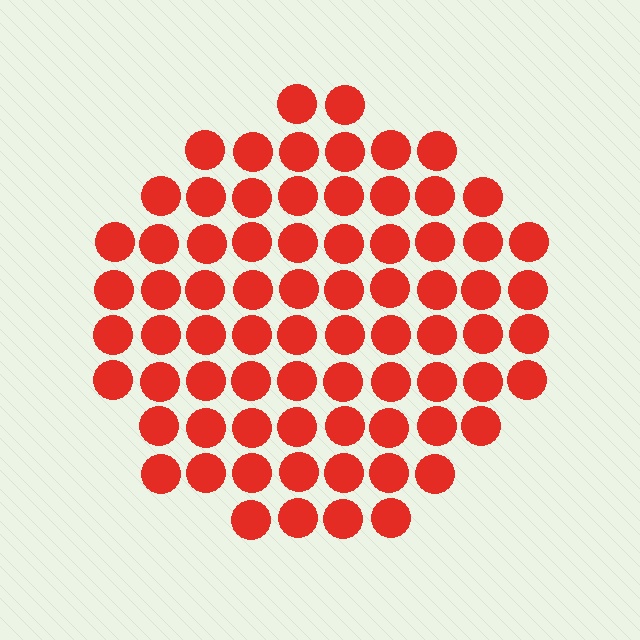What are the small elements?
The small elements are circles.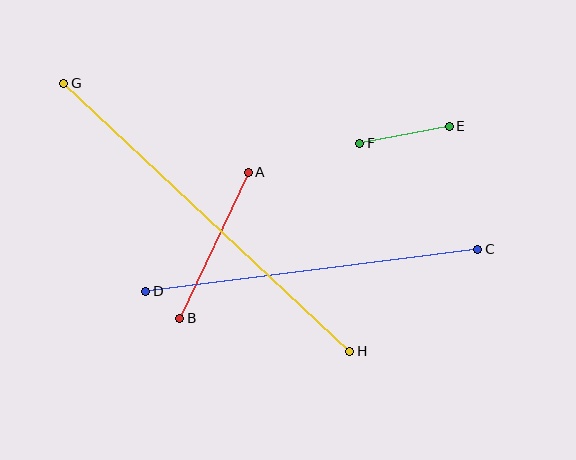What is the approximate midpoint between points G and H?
The midpoint is at approximately (207, 217) pixels.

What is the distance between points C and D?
The distance is approximately 335 pixels.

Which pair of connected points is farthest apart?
Points G and H are farthest apart.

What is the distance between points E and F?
The distance is approximately 91 pixels.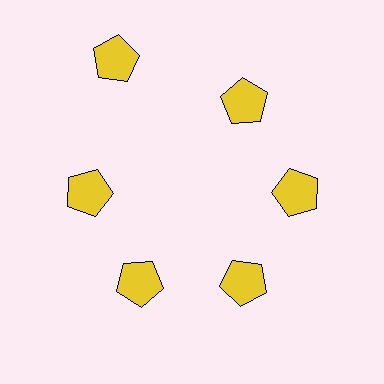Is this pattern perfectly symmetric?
No. The 6 yellow pentagons are arranged in a ring, but one element near the 11 o'clock position is pushed outward from the center, breaking the 6-fold rotational symmetry.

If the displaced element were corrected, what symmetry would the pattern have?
It would have 6-fold rotational symmetry — the pattern would map onto itself every 60 degrees.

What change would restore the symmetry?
The symmetry would be restored by moving it inward, back onto the ring so that all 6 pentagons sit at equal angles and equal distance from the center.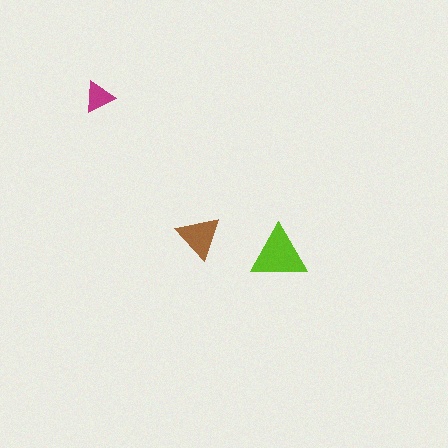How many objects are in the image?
There are 3 objects in the image.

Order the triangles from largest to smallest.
the lime one, the brown one, the magenta one.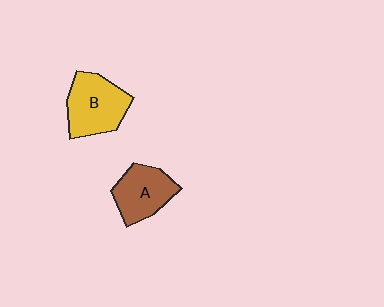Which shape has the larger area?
Shape B (yellow).